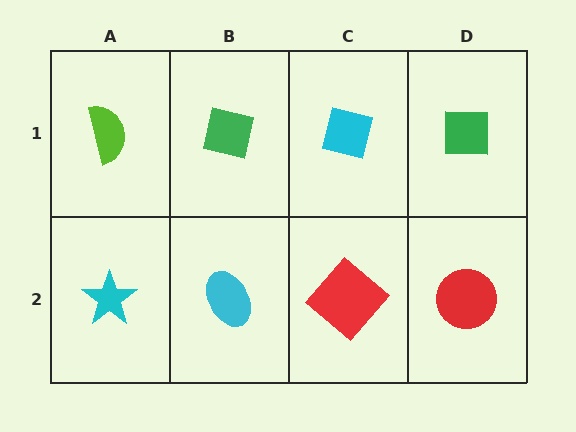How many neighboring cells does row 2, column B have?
3.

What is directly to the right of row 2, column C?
A red circle.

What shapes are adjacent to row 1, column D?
A red circle (row 2, column D), a cyan square (row 1, column C).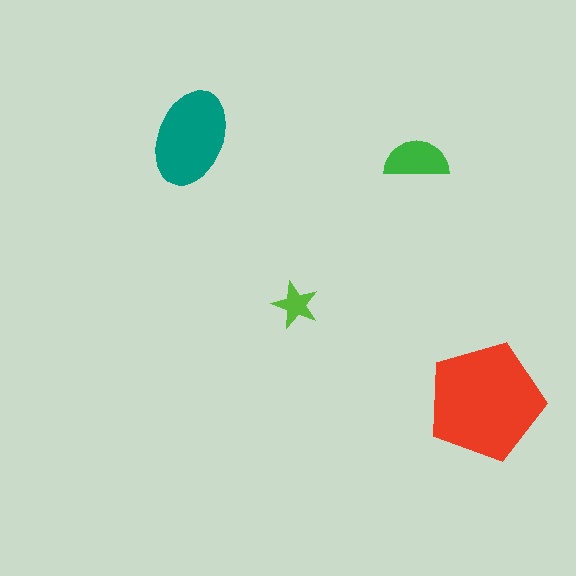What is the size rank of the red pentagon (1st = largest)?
1st.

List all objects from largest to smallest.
The red pentagon, the teal ellipse, the green semicircle, the lime star.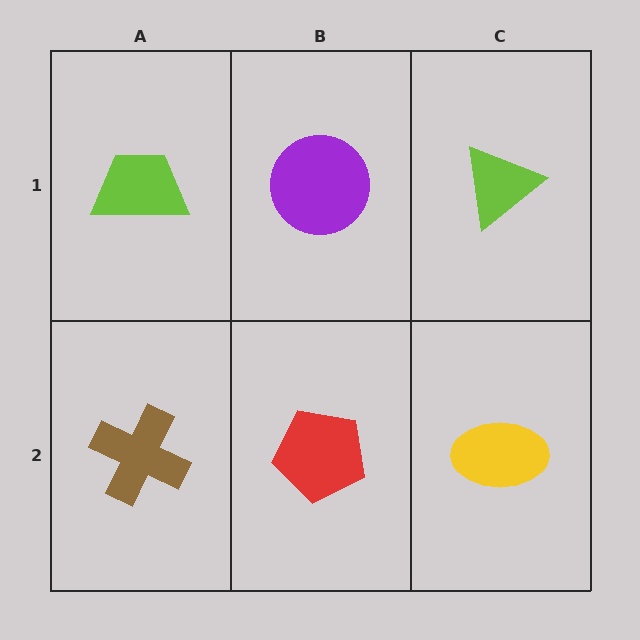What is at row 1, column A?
A lime trapezoid.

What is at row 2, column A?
A brown cross.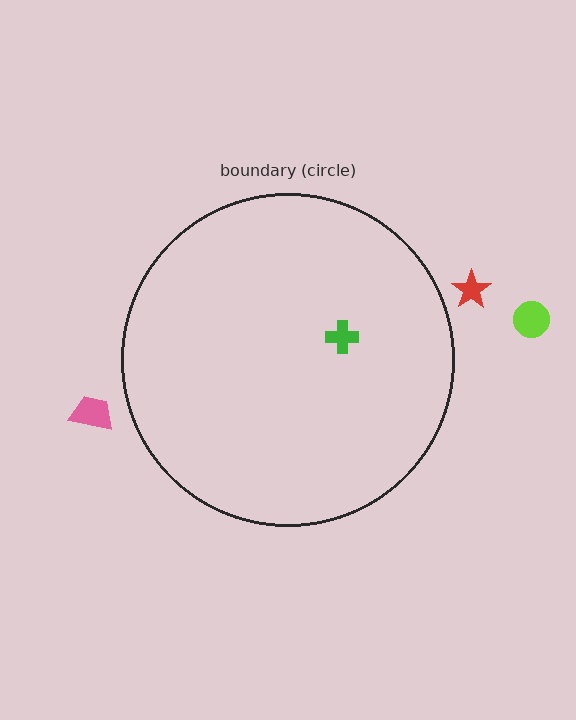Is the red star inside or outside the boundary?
Outside.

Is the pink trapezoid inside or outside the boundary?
Outside.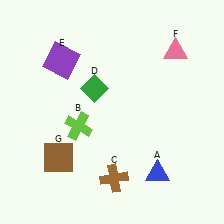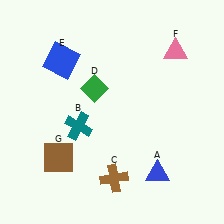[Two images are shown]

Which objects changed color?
B changed from lime to teal. E changed from purple to blue.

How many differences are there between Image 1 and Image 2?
There are 2 differences between the two images.